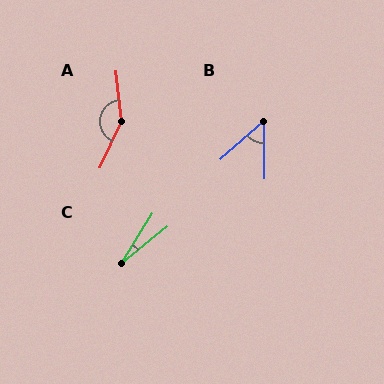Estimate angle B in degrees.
Approximately 49 degrees.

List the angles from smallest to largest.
C (19°), B (49°), A (149°).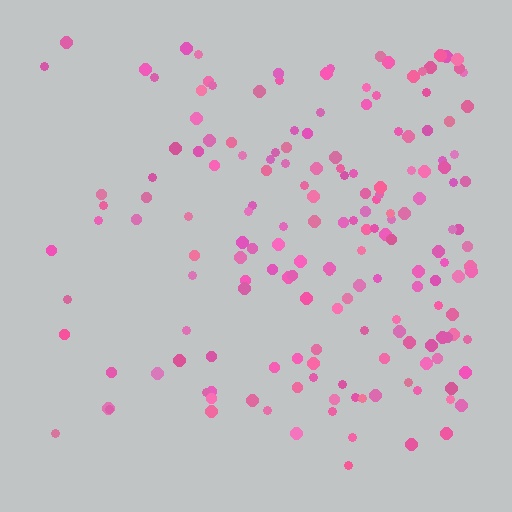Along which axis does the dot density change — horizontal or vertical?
Horizontal.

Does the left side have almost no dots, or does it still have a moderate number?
Still a moderate number, just noticeably fewer than the right.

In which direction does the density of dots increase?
From left to right, with the right side densest.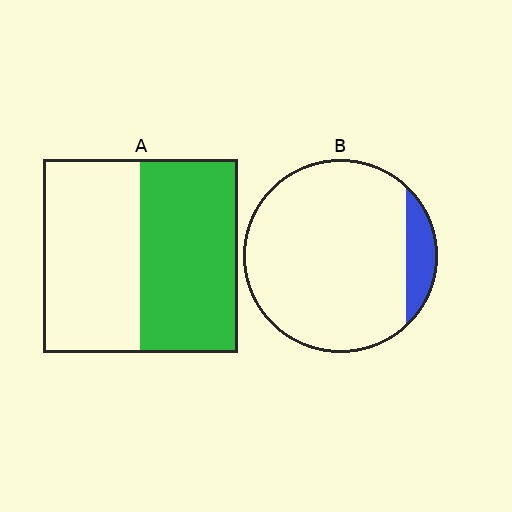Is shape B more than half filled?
No.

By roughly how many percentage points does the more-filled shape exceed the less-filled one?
By roughly 40 percentage points (A over B).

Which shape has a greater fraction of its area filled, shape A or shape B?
Shape A.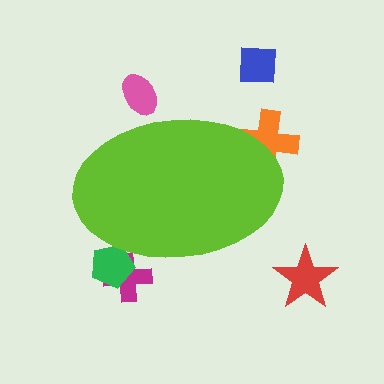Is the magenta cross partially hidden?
Yes, the magenta cross is partially hidden behind the lime ellipse.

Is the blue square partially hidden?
No, the blue square is fully visible.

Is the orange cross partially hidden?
Yes, the orange cross is partially hidden behind the lime ellipse.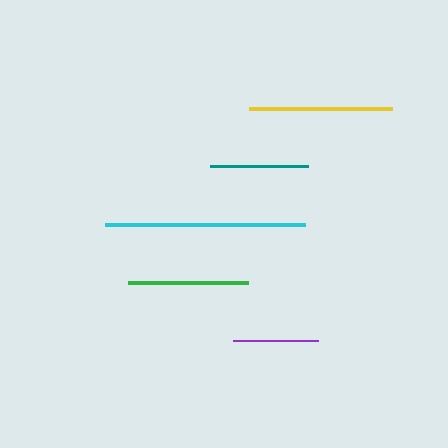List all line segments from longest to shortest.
From longest to shortest: cyan, yellow, green, teal, purple.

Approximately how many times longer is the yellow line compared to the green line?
The yellow line is approximately 1.2 times the length of the green line.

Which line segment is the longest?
The cyan line is the longest at approximately 200 pixels.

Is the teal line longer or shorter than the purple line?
The teal line is longer than the purple line.